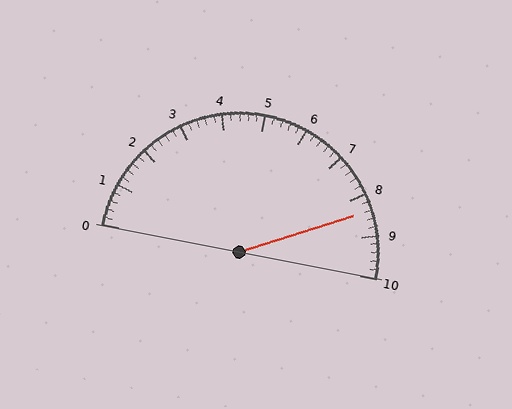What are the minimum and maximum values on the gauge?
The gauge ranges from 0 to 10.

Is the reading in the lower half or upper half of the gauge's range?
The reading is in the upper half of the range (0 to 10).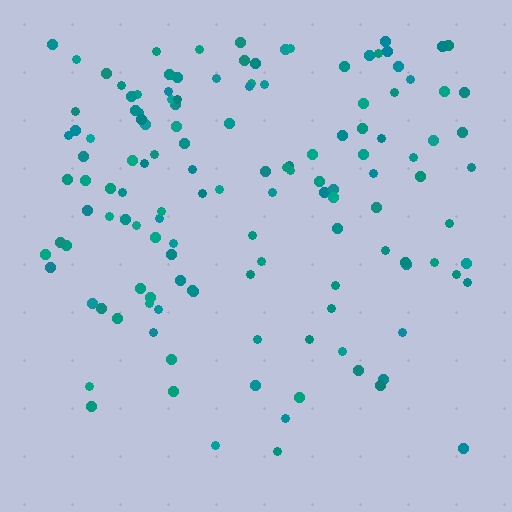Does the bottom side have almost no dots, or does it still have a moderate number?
Still a moderate number, just noticeably fewer than the top.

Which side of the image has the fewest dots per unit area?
The bottom.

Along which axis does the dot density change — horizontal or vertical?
Vertical.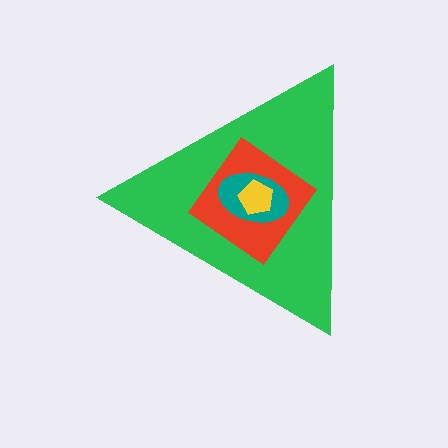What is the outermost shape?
The green triangle.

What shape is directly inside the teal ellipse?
The yellow pentagon.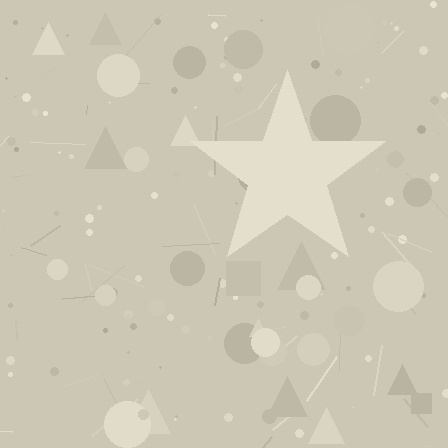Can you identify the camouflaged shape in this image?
The camouflaged shape is a star.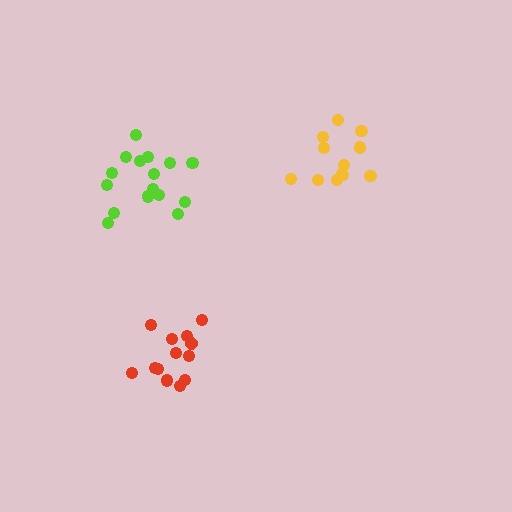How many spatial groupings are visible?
There are 3 spatial groupings.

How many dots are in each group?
Group 1: 13 dots, Group 2: 16 dots, Group 3: 12 dots (41 total).